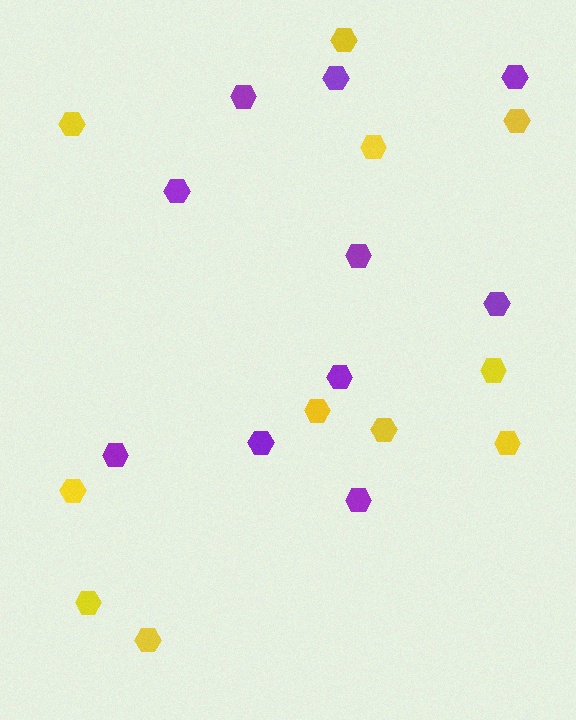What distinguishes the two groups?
There are 2 groups: one group of purple hexagons (10) and one group of yellow hexagons (11).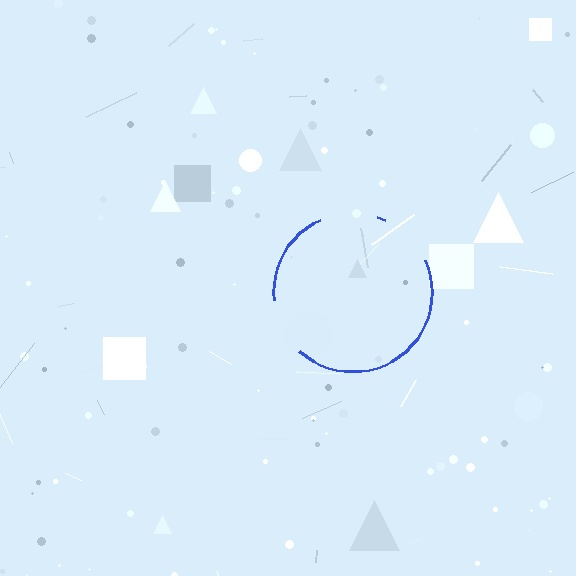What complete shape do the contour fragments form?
The contour fragments form a circle.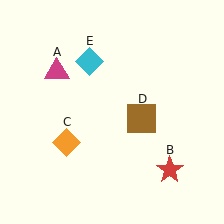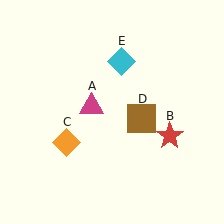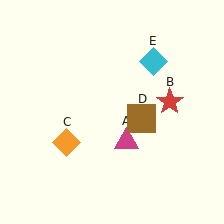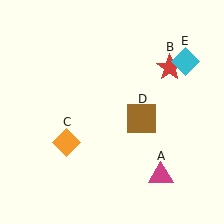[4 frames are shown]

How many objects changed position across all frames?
3 objects changed position: magenta triangle (object A), red star (object B), cyan diamond (object E).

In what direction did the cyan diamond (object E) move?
The cyan diamond (object E) moved right.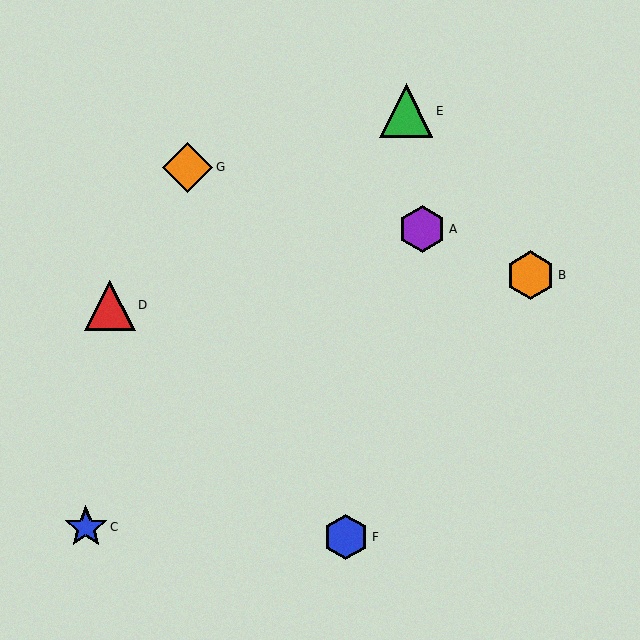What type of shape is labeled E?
Shape E is a green triangle.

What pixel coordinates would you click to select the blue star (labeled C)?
Click at (86, 527) to select the blue star C.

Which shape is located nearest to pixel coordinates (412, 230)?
The purple hexagon (labeled A) at (422, 229) is nearest to that location.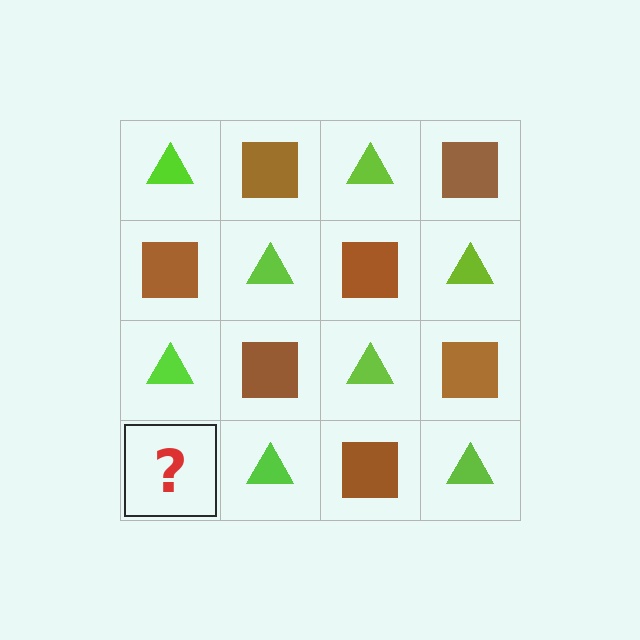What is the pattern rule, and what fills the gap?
The rule is that it alternates lime triangle and brown square in a checkerboard pattern. The gap should be filled with a brown square.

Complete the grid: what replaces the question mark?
The question mark should be replaced with a brown square.